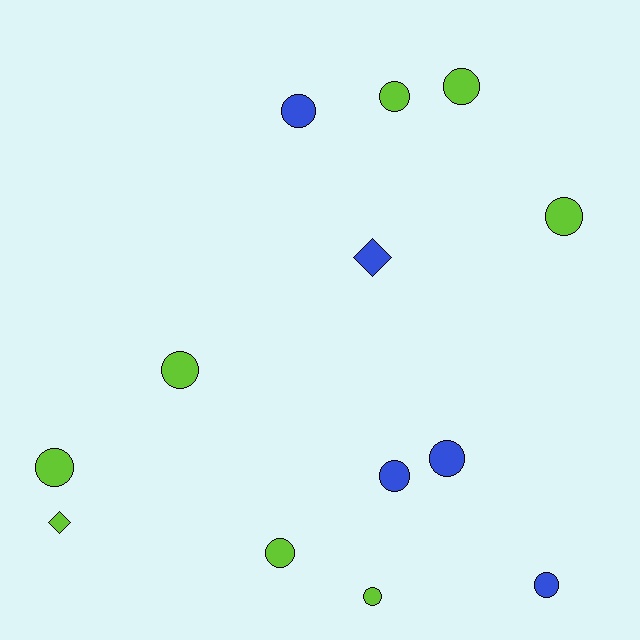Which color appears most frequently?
Lime, with 8 objects.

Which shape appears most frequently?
Circle, with 11 objects.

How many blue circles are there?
There are 4 blue circles.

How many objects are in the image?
There are 13 objects.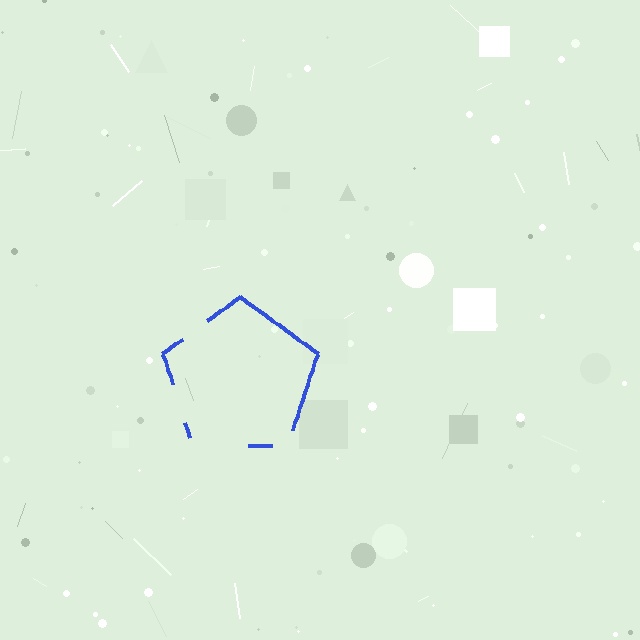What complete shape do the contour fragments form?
The contour fragments form a pentagon.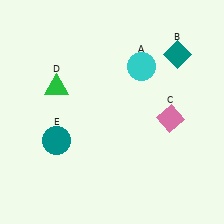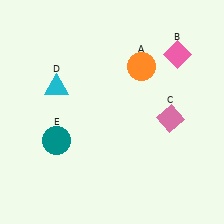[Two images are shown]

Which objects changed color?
A changed from cyan to orange. B changed from teal to pink. D changed from green to cyan.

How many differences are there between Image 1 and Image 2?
There are 3 differences between the two images.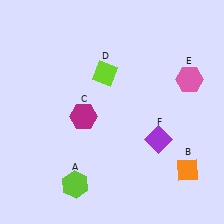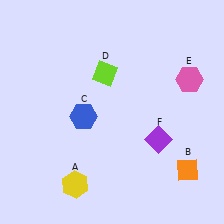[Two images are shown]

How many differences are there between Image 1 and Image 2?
There are 2 differences between the two images.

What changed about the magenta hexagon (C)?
In Image 1, C is magenta. In Image 2, it changed to blue.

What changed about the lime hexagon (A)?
In Image 1, A is lime. In Image 2, it changed to yellow.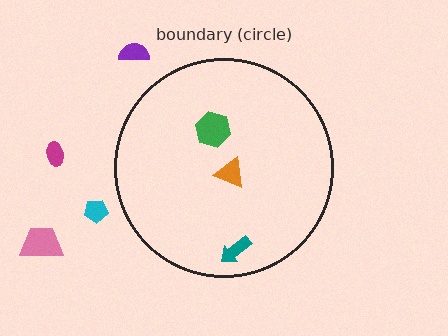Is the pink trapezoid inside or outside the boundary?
Outside.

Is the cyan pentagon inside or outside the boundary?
Outside.